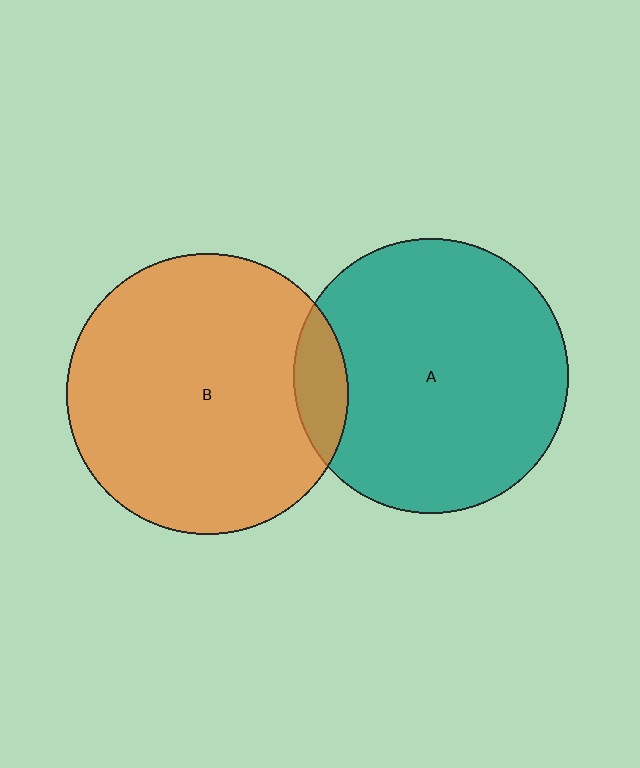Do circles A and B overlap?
Yes.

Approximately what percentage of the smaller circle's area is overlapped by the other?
Approximately 10%.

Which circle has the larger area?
Circle B (orange).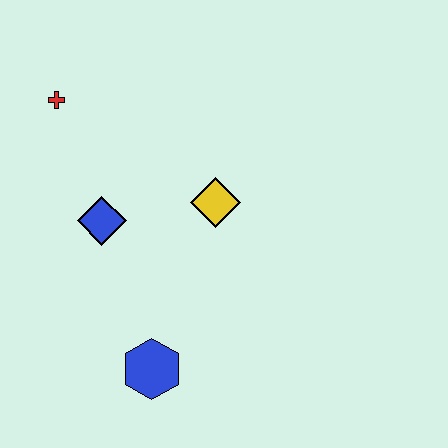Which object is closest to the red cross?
The blue diamond is closest to the red cross.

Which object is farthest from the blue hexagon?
The red cross is farthest from the blue hexagon.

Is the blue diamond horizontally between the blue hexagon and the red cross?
Yes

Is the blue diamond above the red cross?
No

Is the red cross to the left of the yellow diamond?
Yes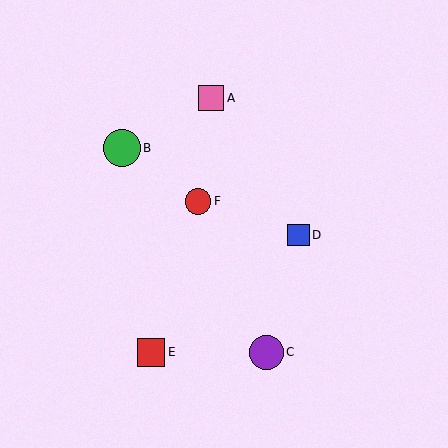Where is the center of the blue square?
The center of the blue square is at (299, 235).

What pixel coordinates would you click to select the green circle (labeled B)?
Click at (122, 148) to select the green circle B.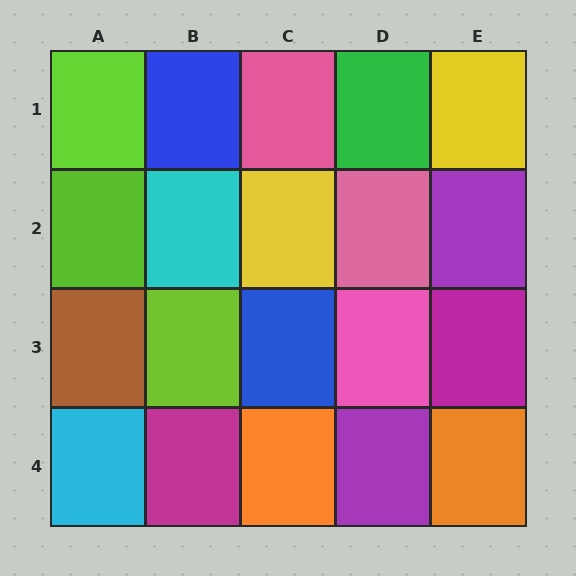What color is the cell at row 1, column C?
Pink.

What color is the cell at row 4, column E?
Orange.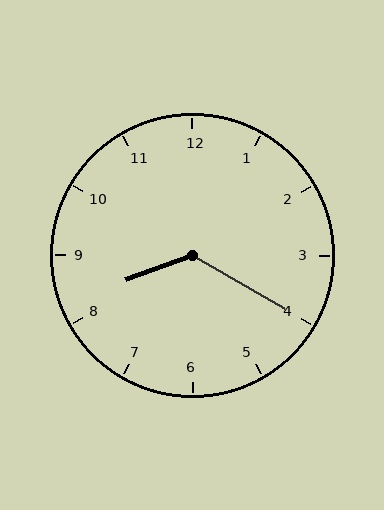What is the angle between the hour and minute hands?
Approximately 130 degrees.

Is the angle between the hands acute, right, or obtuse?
It is obtuse.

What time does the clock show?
8:20.